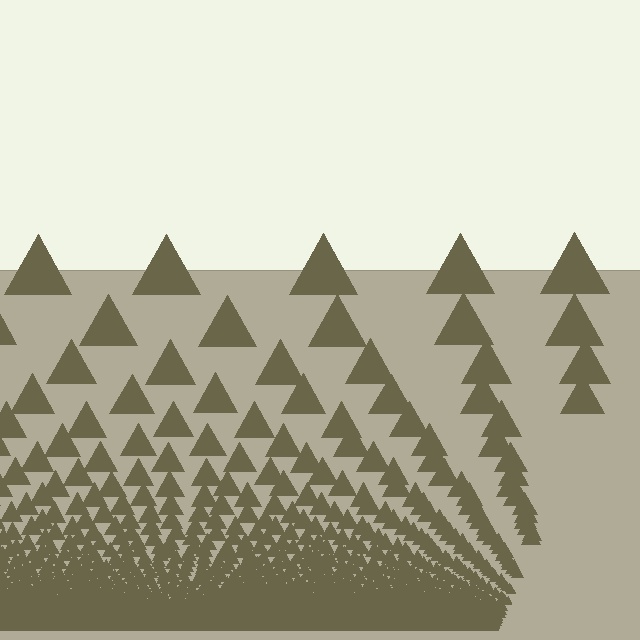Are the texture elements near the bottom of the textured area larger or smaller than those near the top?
Smaller. The gradient is inverted — elements near the bottom are smaller and denser.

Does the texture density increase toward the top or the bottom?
Density increases toward the bottom.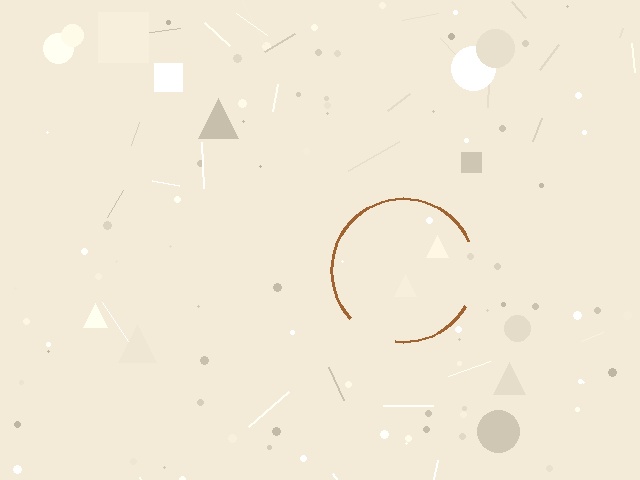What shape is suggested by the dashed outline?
The dashed outline suggests a circle.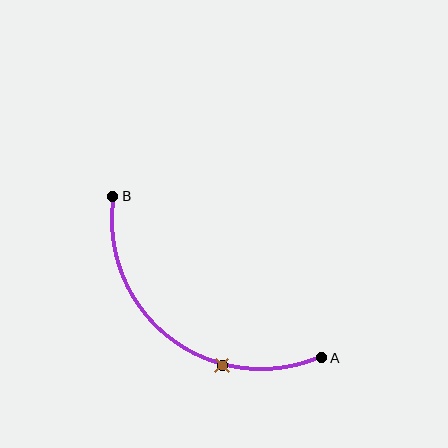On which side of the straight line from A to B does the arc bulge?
The arc bulges below and to the left of the straight line connecting A and B.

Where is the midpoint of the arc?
The arc midpoint is the point on the curve farthest from the straight line joining A and B. It sits below and to the left of that line.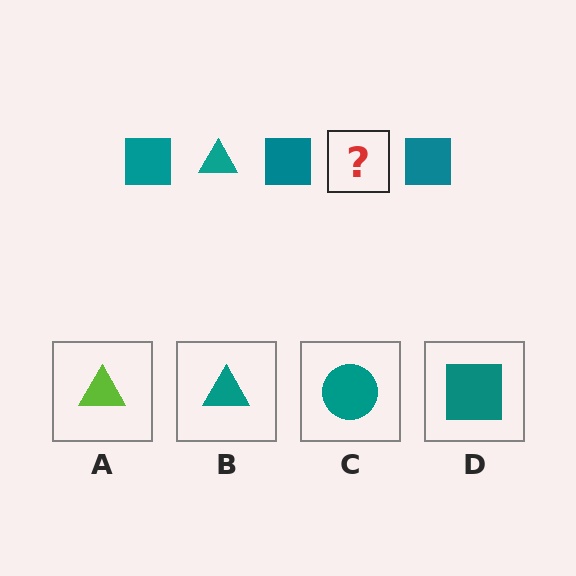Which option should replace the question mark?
Option B.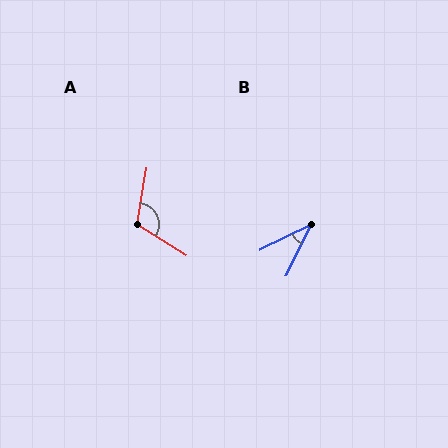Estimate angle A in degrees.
Approximately 113 degrees.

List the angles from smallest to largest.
B (37°), A (113°).